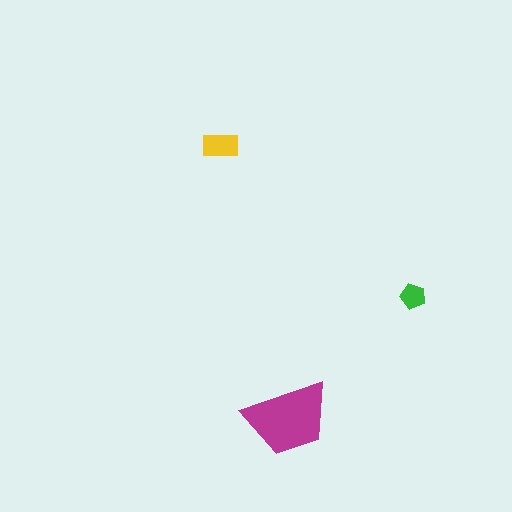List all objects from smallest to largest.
The green pentagon, the yellow rectangle, the magenta trapezoid.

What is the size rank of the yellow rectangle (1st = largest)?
2nd.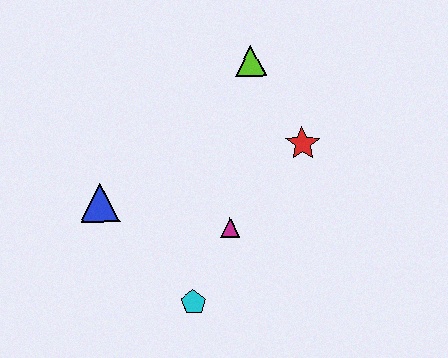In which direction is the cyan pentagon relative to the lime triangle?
The cyan pentagon is below the lime triangle.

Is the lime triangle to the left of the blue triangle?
No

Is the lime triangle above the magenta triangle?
Yes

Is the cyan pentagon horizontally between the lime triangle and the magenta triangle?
No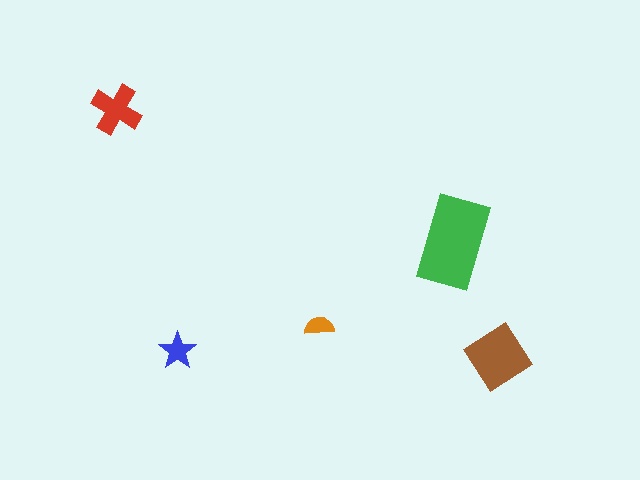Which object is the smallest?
The orange semicircle.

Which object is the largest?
The green rectangle.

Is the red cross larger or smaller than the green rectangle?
Smaller.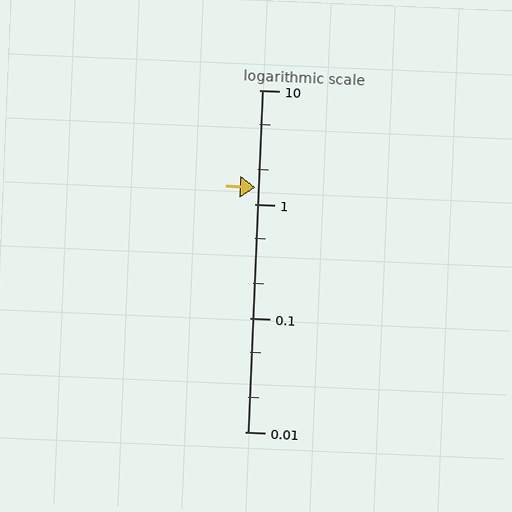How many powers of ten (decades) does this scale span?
The scale spans 3 decades, from 0.01 to 10.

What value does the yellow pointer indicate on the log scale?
The pointer indicates approximately 1.4.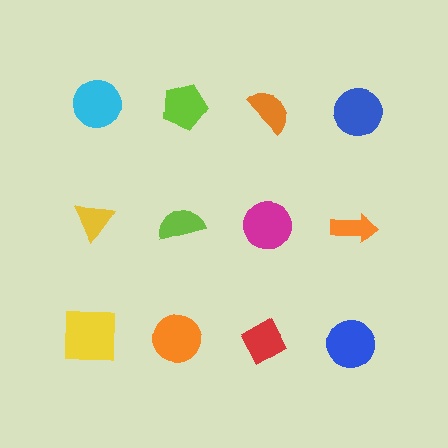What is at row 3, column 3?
A red diamond.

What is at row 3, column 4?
A blue circle.